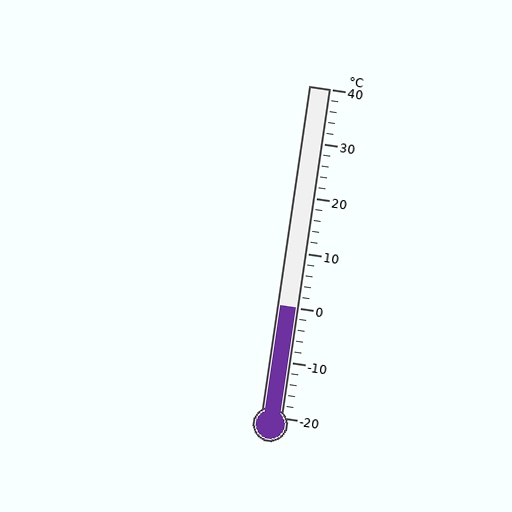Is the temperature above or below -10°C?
The temperature is above -10°C.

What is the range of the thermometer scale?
The thermometer scale ranges from -20°C to 40°C.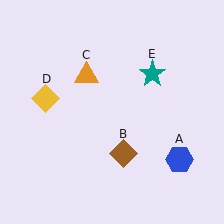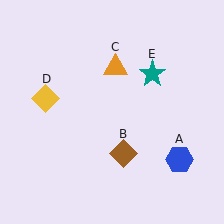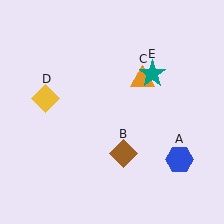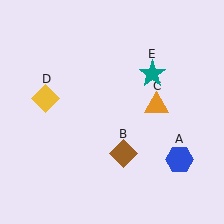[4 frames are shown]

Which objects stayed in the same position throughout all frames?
Blue hexagon (object A) and brown diamond (object B) and yellow diamond (object D) and teal star (object E) remained stationary.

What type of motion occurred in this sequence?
The orange triangle (object C) rotated clockwise around the center of the scene.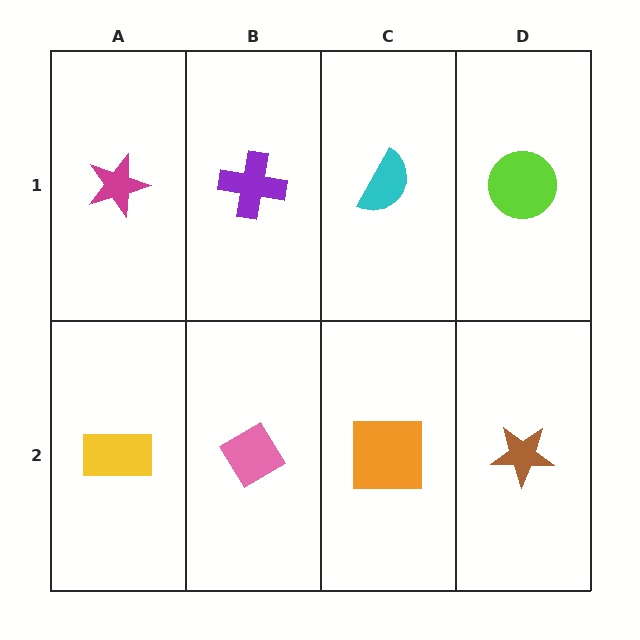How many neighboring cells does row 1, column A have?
2.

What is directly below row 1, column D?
A brown star.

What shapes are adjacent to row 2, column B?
A purple cross (row 1, column B), a yellow rectangle (row 2, column A), an orange square (row 2, column C).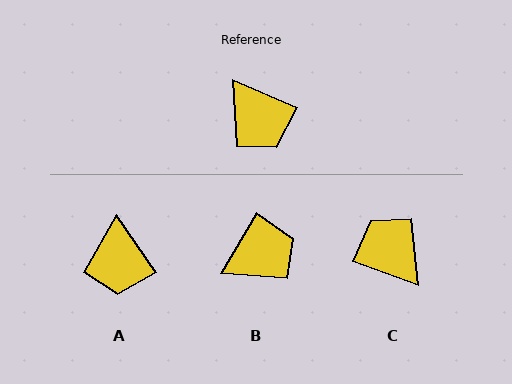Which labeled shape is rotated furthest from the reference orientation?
C, about 176 degrees away.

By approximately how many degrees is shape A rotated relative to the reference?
Approximately 32 degrees clockwise.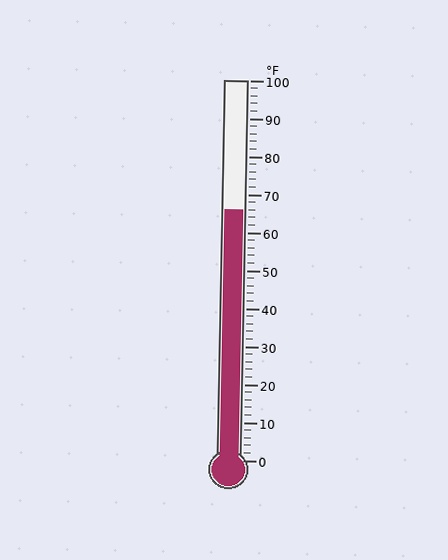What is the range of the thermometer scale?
The thermometer scale ranges from 0°F to 100°F.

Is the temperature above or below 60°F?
The temperature is above 60°F.